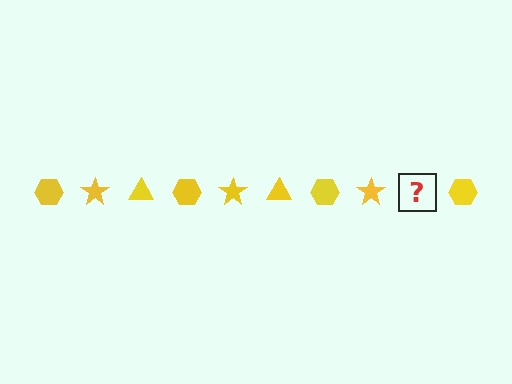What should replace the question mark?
The question mark should be replaced with a yellow triangle.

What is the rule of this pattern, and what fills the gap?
The rule is that the pattern cycles through hexagon, star, triangle shapes in yellow. The gap should be filled with a yellow triangle.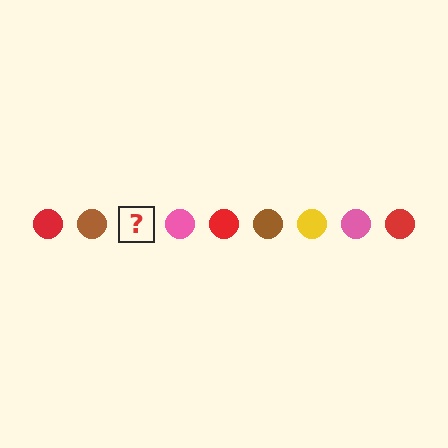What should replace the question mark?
The question mark should be replaced with a yellow circle.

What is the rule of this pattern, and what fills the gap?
The rule is that the pattern cycles through red, brown, yellow, pink circles. The gap should be filled with a yellow circle.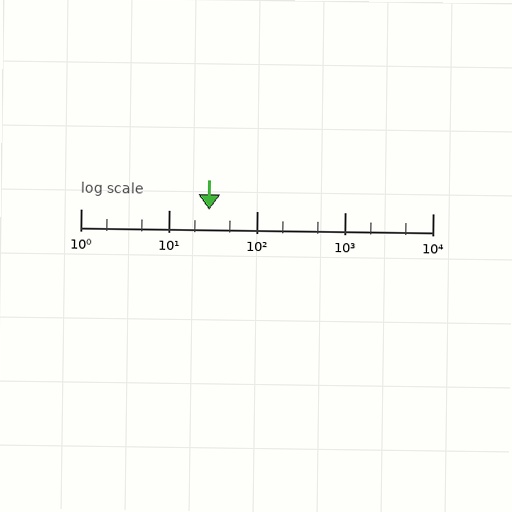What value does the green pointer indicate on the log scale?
The pointer indicates approximately 29.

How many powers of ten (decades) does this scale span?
The scale spans 4 decades, from 1 to 10000.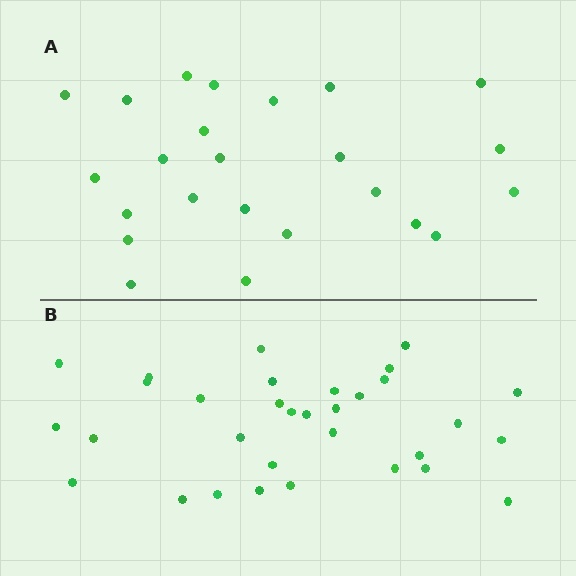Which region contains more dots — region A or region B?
Region B (the bottom region) has more dots.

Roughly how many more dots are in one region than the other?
Region B has roughly 8 or so more dots than region A.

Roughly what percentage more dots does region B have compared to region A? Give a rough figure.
About 35% more.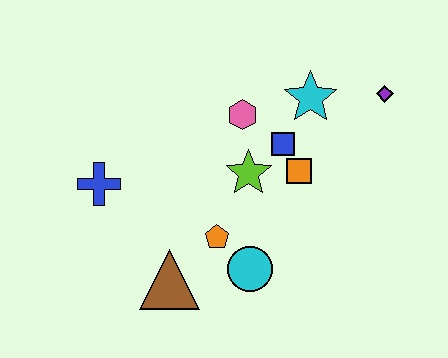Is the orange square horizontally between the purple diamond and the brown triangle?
Yes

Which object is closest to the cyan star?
The blue square is closest to the cyan star.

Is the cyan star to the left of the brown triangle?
No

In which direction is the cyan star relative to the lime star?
The cyan star is above the lime star.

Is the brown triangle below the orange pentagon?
Yes